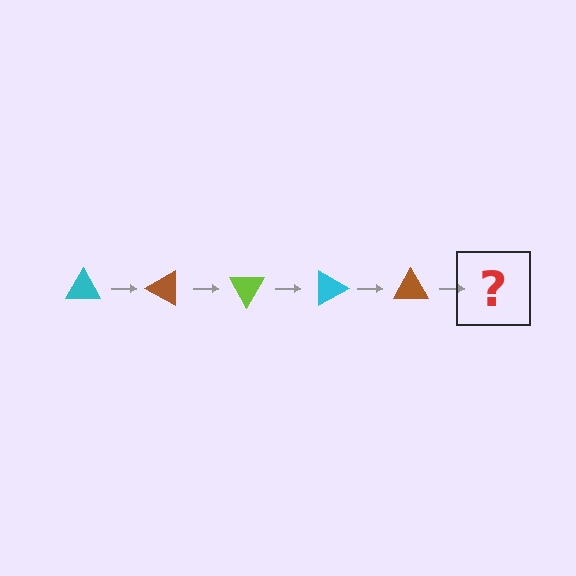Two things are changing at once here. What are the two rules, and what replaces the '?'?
The two rules are that it rotates 30 degrees each step and the color cycles through cyan, brown, and lime. The '?' should be a lime triangle, rotated 150 degrees from the start.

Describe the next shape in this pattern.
It should be a lime triangle, rotated 150 degrees from the start.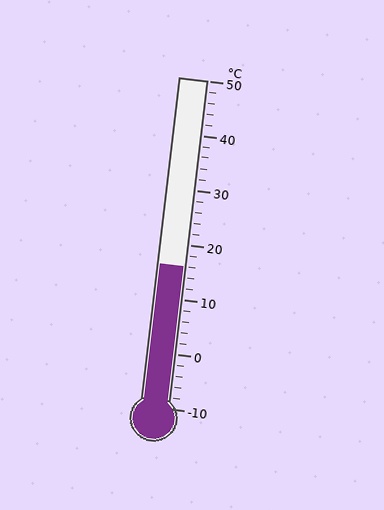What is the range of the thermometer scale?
The thermometer scale ranges from -10°C to 50°C.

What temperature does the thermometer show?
The thermometer shows approximately 16°C.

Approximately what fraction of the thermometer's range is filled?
The thermometer is filled to approximately 45% of its range.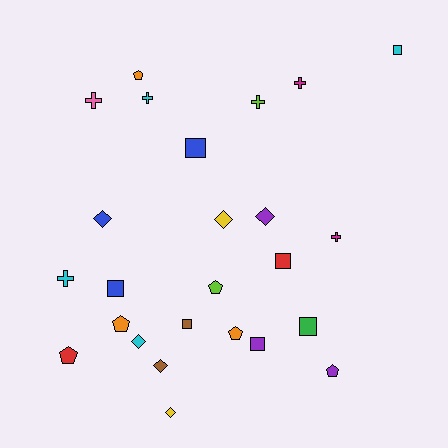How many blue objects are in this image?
There are 3 blue objects.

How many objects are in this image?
There are 25 objects.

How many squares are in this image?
There are 7 squares.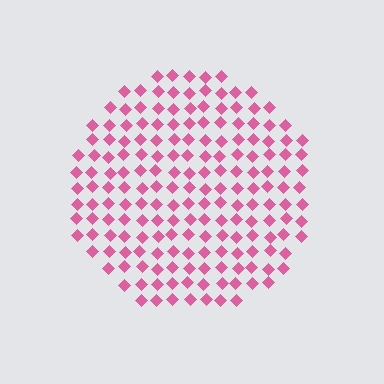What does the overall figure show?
The overall figure shows a circle.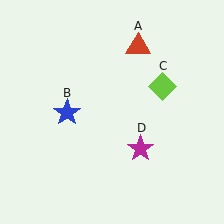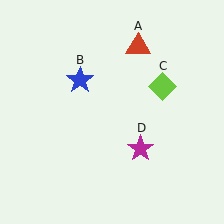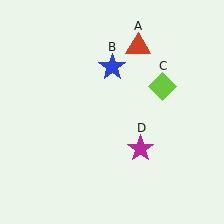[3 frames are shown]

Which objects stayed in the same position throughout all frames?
Red triangle (object A) and lime diamond (object C) and magenta star (object D) remained stationary.